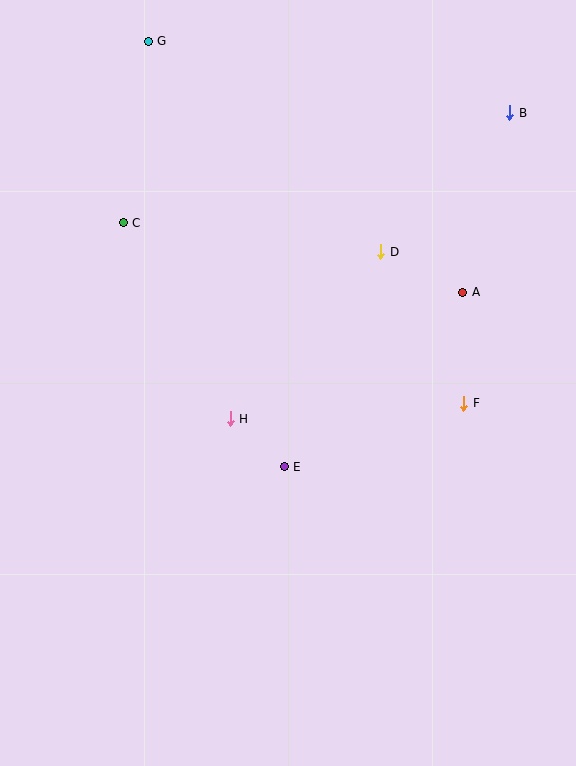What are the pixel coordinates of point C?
Point C is at (123, 223).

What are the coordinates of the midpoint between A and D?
The midpoint between A and D is at (422, 272).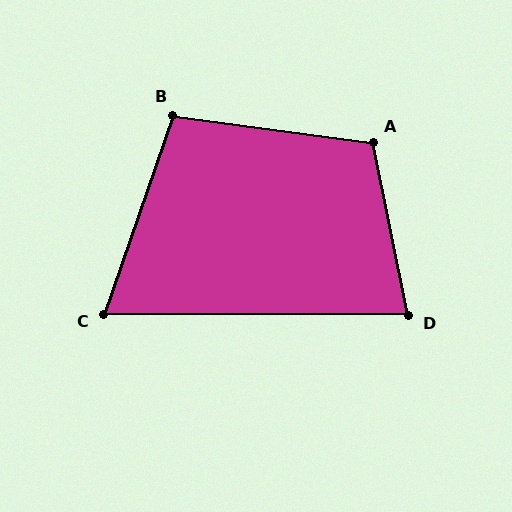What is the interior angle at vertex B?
Approximately 102 degrees (obtuse).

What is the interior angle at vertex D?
Approximately 78 degrees (acute).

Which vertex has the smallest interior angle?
C, at approximately 71 degrees.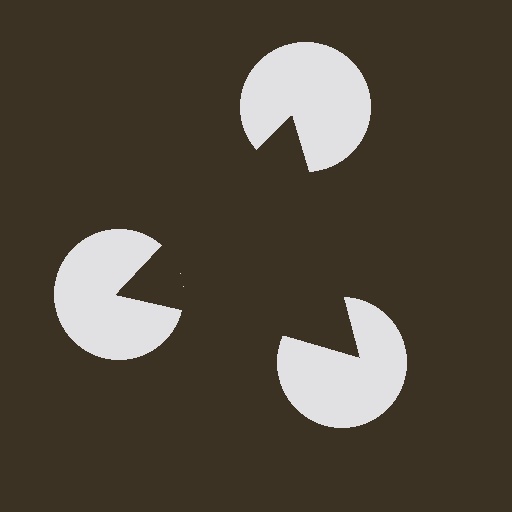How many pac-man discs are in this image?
There are 3 — one at each vertex of the illusory triangle.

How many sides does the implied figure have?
3 sides.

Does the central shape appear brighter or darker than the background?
It typically appears slightly darker than the background, even though no actual brightness change is drawn.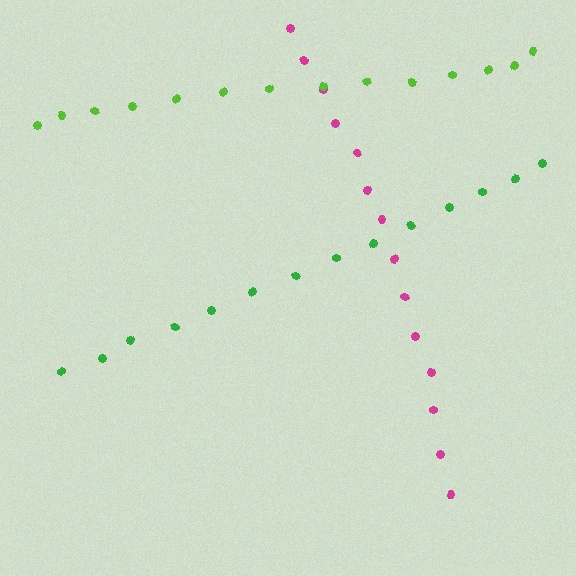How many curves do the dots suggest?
There are 3 distinct paths.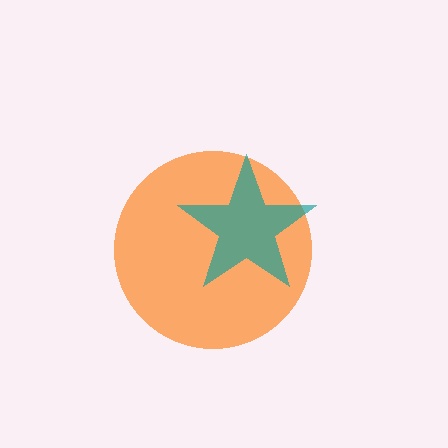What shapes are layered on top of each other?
The layered shapes are: an orange circle, a teal star.